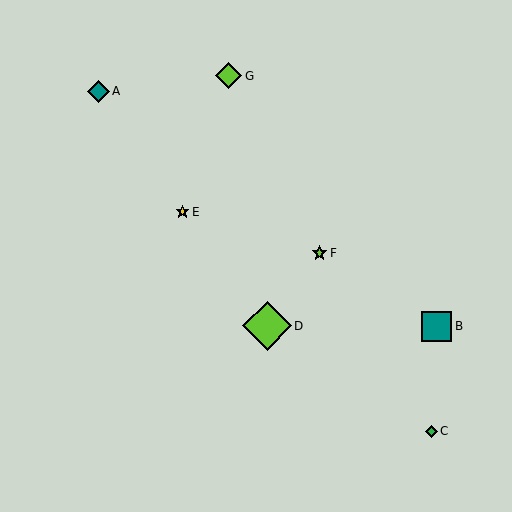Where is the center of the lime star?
The center of the lime star is at (319, 253).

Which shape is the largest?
The lime diamond (labeled D) is the largest.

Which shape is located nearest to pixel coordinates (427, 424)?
The green diamond (labeled C) at (431, 431) is nearest to that location.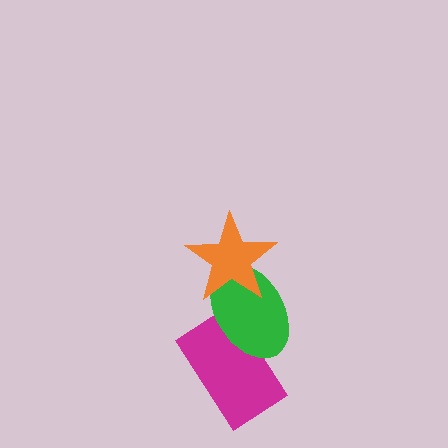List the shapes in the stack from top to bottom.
From top to bottom: the orange star, the green ellipse, the magenta rectangle.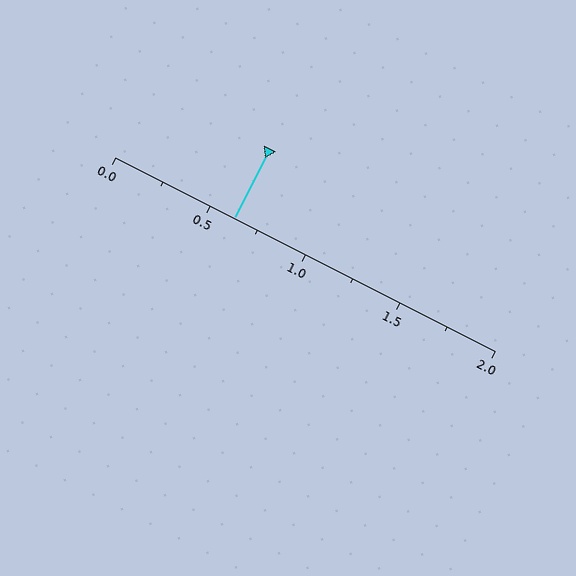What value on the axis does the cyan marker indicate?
The marker indicates approximately 0.62.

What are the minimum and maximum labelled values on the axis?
The axis runs from 0.0 to 2.0.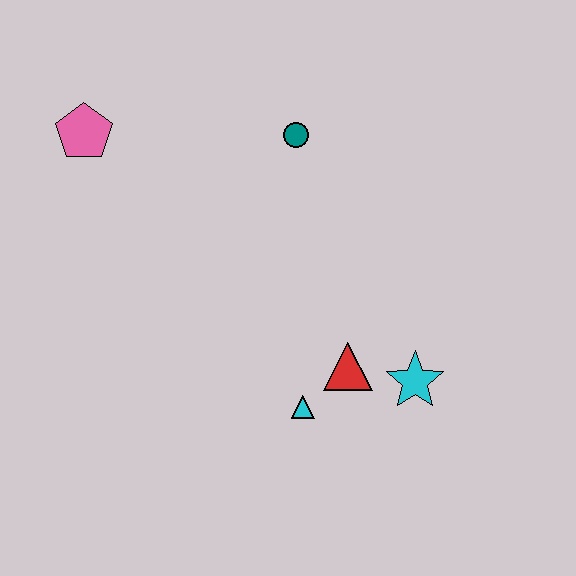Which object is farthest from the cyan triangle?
The pink pentagon is farthest from the cyan triangle.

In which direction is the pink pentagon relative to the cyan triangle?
The pink pentagon is above the cyan triangle.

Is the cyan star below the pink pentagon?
Yes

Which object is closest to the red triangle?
The cyan triangle is closest to the red triangle.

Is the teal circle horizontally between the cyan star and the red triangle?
No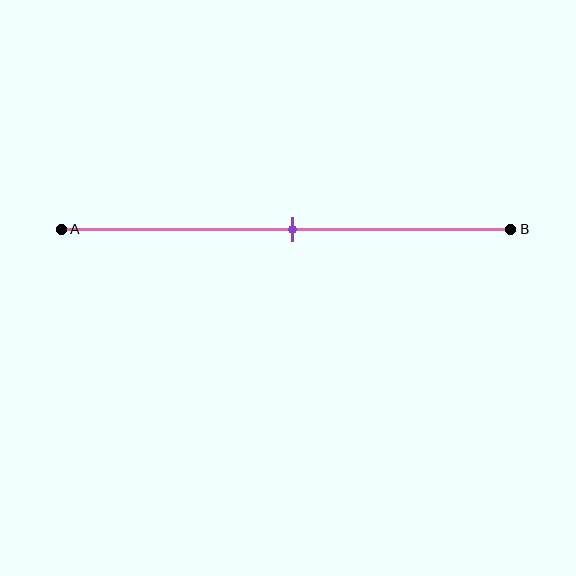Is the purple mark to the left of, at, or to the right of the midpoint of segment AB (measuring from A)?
The purple mark is approximately at the midpoint of segment AB.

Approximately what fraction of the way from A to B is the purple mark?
The purple mark is approximately 50% of the way from A to B.